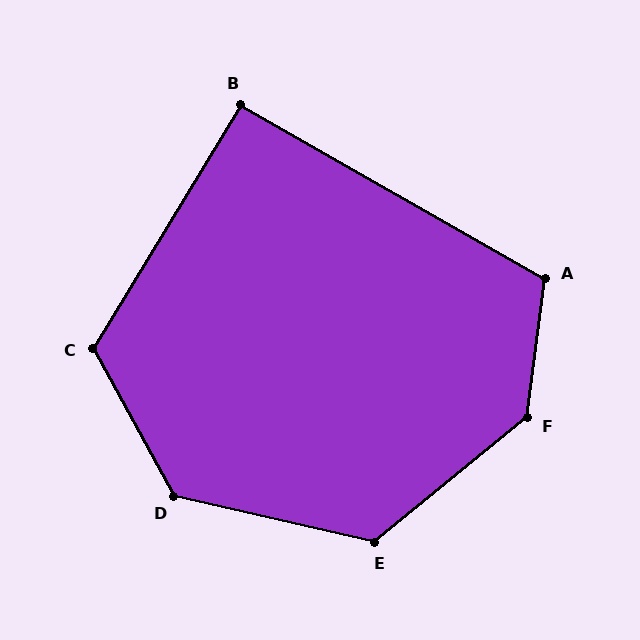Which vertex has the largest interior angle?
F, at approximately 137 degrees.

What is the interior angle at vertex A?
Approximately 112 degrees (obtuse).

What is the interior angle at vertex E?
Approximately 128 degrees (obtuse).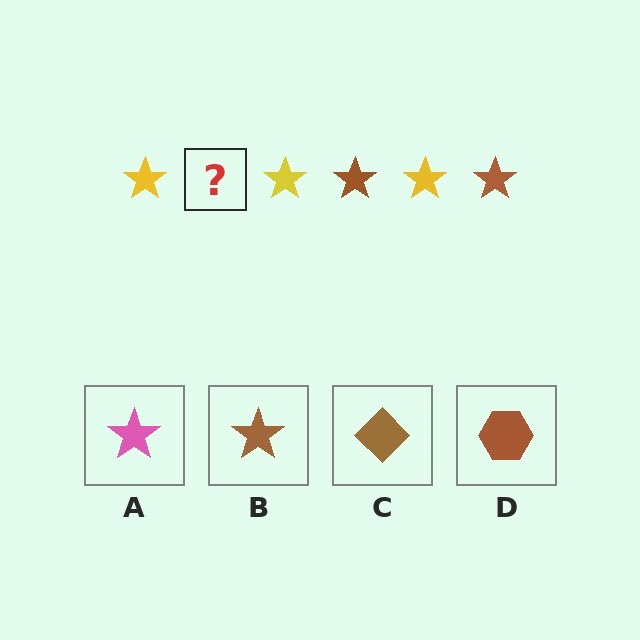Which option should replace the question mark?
Option B.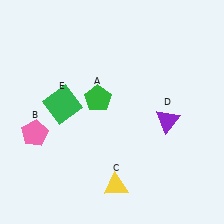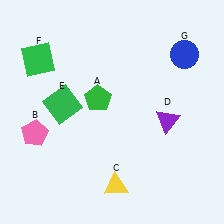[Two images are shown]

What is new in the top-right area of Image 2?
A blue circle (G) was added in the top-right area of Image 2.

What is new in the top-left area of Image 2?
A green square (F) was added in the top-left area of Image 2.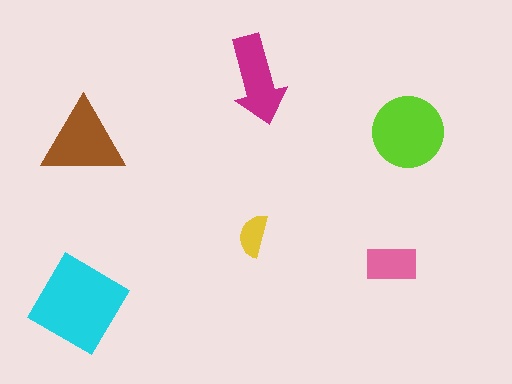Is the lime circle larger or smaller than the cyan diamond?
Smaller.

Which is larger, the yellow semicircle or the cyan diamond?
The cyan diamond.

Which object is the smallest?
The yellow semicircle.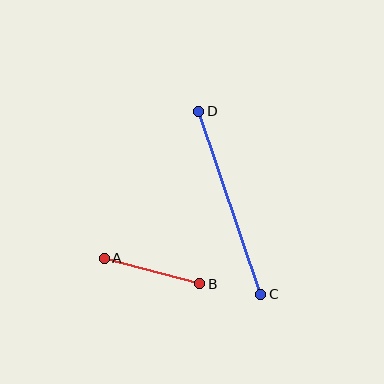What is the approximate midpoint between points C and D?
The midpoint is at approximately (230, 203) pixels.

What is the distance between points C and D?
The distance is approximately 193 pixels.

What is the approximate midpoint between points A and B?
The midpoint is at approximately (152, 271) pixels.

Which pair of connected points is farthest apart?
Points C and D are farthest apart.